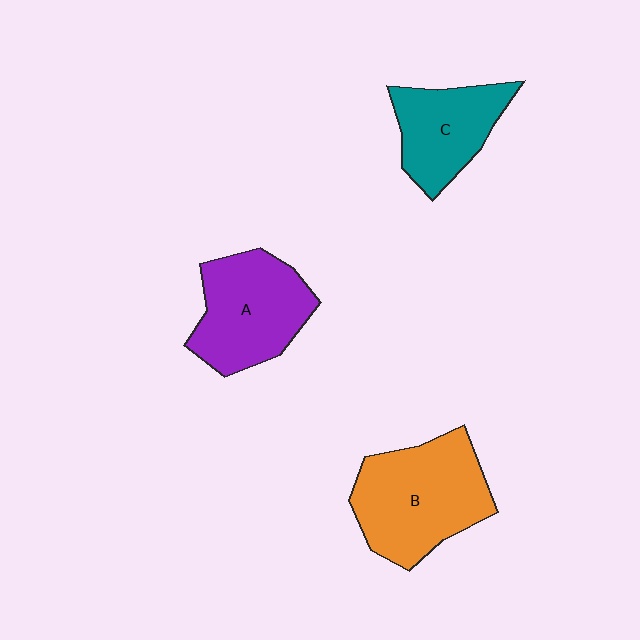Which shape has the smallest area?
Shape C (teal).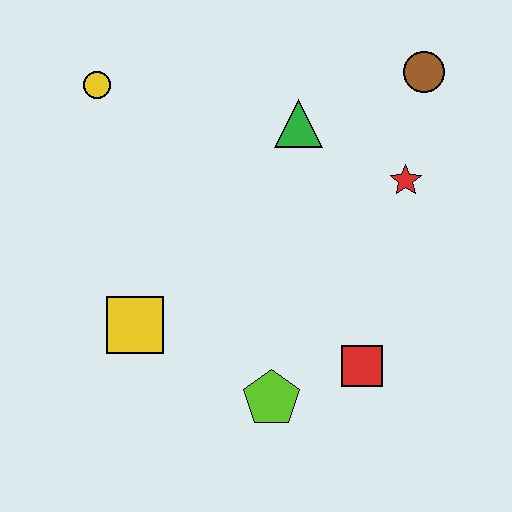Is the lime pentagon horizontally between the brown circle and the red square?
No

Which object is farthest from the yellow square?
The brown circle is farthest from the yellow square.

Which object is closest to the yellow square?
The lime pentagon is closest to the yellow square.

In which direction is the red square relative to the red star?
The red square is below the red star.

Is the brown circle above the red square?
Yes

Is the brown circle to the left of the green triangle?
No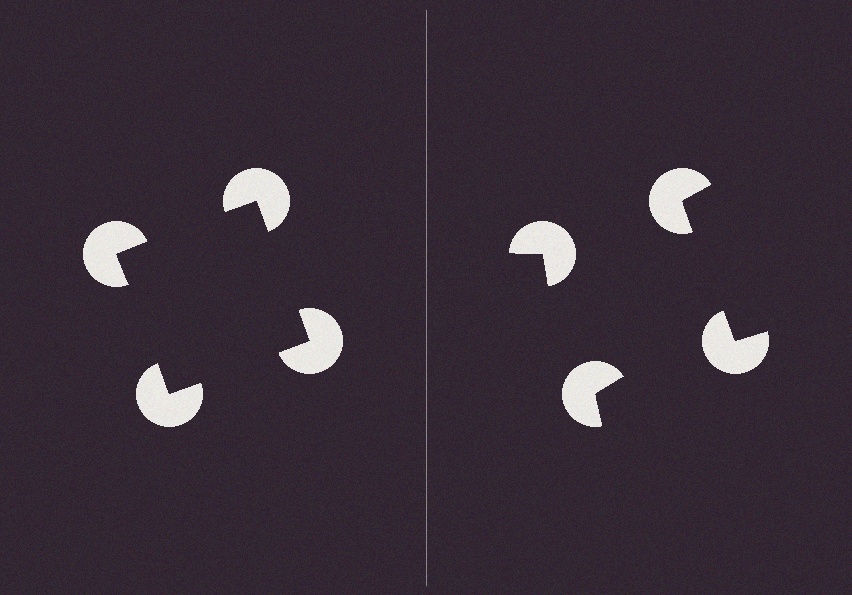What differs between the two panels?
The pac-man discs are positioned identically on both sides; only the wedge orientations differ. On the left they align to a square; on the right they are misaligned.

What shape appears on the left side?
An illusory square.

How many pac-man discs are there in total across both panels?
8 — 4 on each side.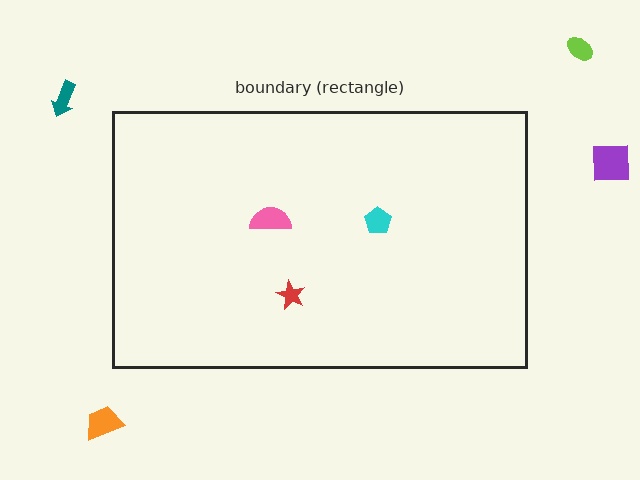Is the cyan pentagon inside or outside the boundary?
Inside.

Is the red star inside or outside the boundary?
Inside.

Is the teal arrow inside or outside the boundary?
Outside.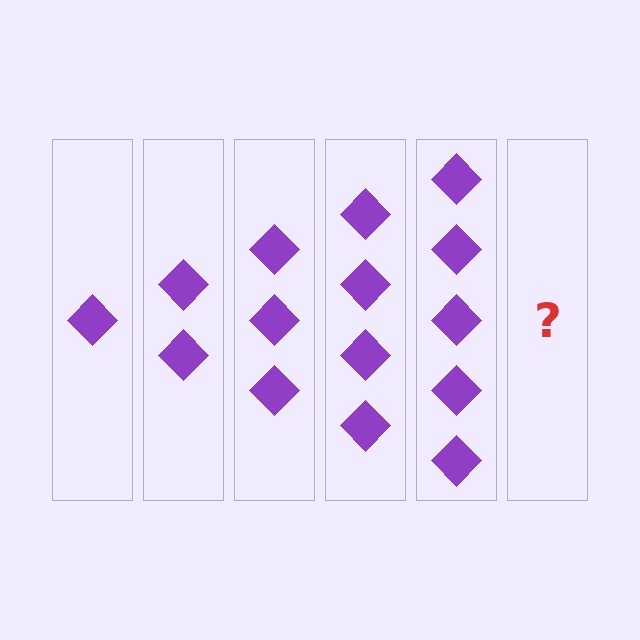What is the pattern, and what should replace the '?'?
The pattern is that each step adds one more diamond. The '?' should be 6 diamonds.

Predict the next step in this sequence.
The next step is 6 diamonds.